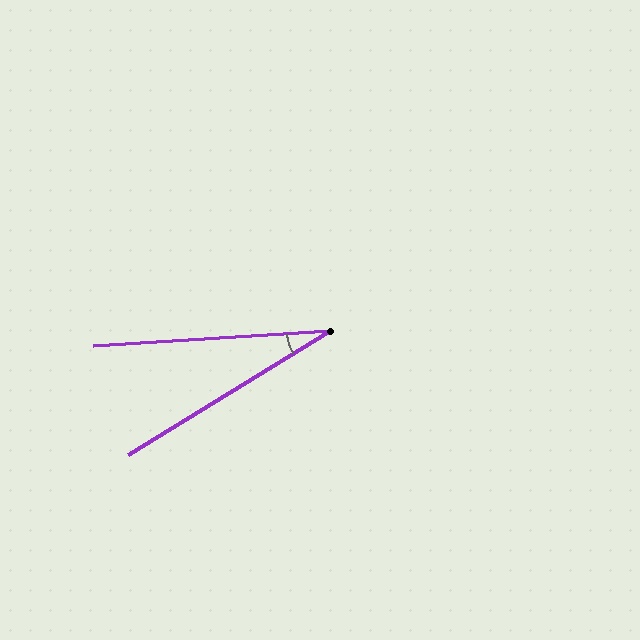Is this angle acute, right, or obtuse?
It is acute.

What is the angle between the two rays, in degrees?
Approximately 28 degrees.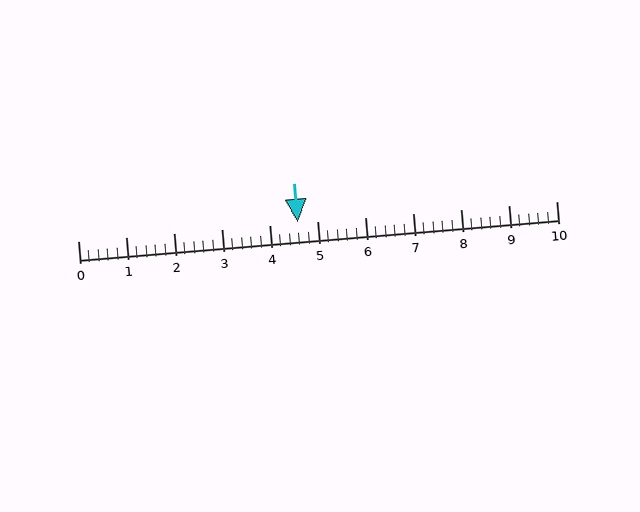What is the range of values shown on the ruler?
The ruler shows values from 0 to 10.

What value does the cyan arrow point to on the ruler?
The cyan arrow points to approximately 4.6.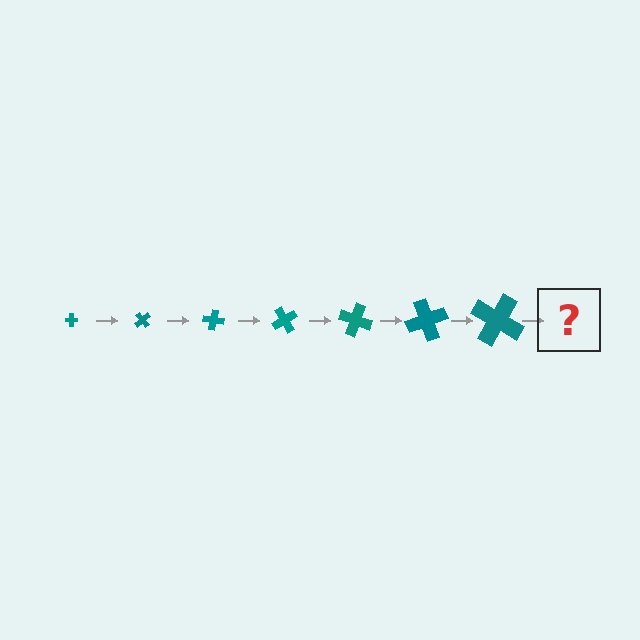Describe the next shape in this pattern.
It should be a cross, larger than the previous one and rotated 350 degrees from the start.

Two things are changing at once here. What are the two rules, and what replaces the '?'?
The two rules are that the cross grows larger each step and it rotates 50 degrees each step. The '?' should be a cross, larger than the previous one and rotated 350 degrees from the start.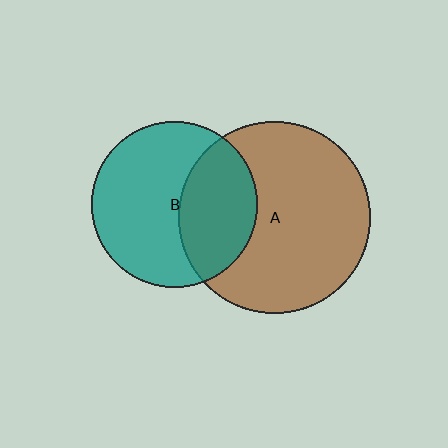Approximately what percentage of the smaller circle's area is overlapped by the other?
Approximately 35%.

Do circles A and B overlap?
Yes.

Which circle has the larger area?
Circle A (brown).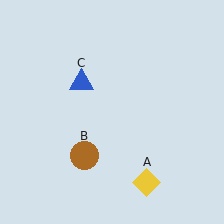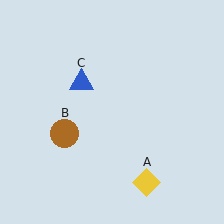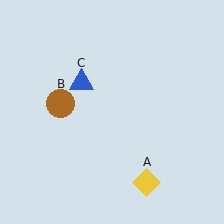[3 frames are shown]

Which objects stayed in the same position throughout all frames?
Yellow diamond (object A) and blue triangle (object C) remained stationary.